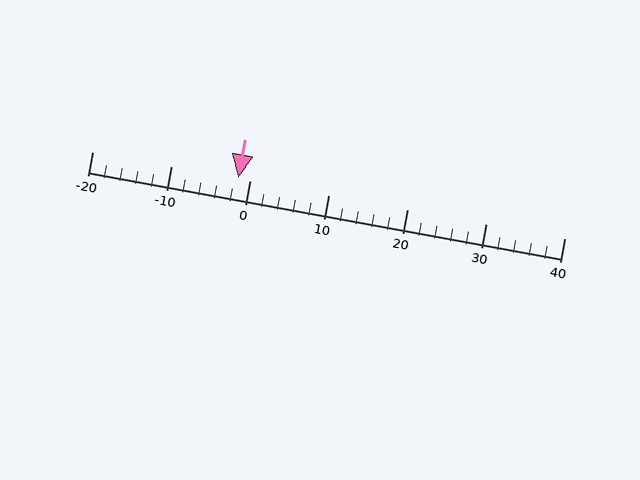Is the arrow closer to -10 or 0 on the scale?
The arrow is closer to 0.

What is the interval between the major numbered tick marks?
The major tick marks are spaced 10 units apart.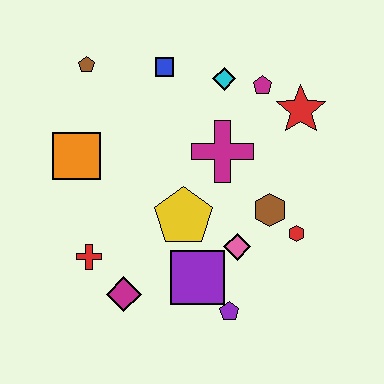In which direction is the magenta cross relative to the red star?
The magenta cross is to the left of the red star.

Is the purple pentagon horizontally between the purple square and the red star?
Yes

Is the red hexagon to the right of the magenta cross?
Yes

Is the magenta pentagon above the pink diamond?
Yes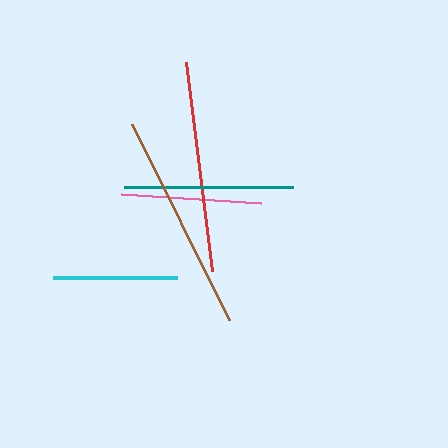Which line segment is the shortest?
The cyan line is the shortest at approximately 124 pixels.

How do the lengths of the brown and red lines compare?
The brown and red lines are approximately the same length.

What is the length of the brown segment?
The brown segment is approximately 219 pixels long.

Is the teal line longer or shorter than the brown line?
The brown line is longer than the teal line.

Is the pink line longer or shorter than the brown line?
The brown line is longer than the pink line.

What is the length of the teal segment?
The teal segment is approximately 170 pixels long.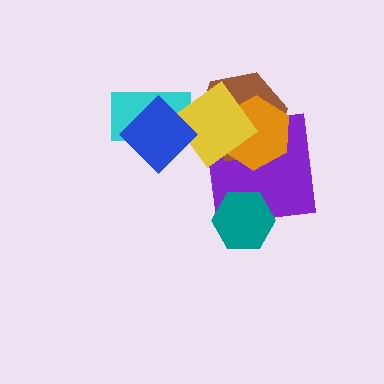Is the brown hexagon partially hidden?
Yes, it is partially covered by another shape.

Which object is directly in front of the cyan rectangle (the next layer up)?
The yellow diamond is directly in front of the cyan rectangle.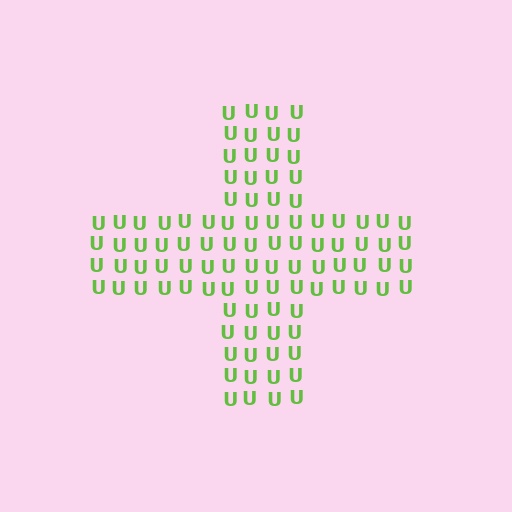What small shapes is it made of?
It is made of small letter U's.